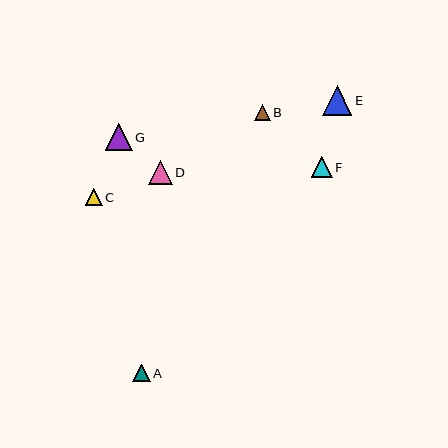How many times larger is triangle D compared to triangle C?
Triangle D is approximately 1.5 times the size of triangle C.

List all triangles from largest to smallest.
From largest to smallest: E, G, D, F, A, C, B.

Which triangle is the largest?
Triangle E is the largest with a size of approximately 29 pixels.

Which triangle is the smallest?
Triangle B is the smallest with a size of approximately 15 pixels.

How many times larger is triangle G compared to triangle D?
Triangle G is approximately 1.1 times the size of triangle D.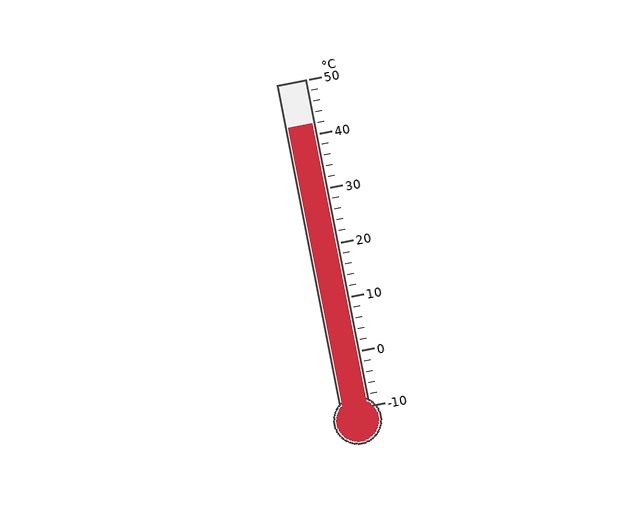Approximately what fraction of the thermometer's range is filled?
The thermometer is filled to approximately 85% of its range.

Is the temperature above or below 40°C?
The temperature is above 40°C.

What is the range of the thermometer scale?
The thermometer scale ranges from -10°C to 50°C.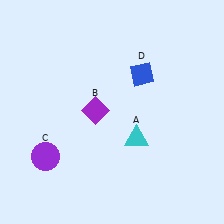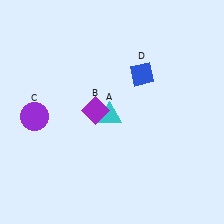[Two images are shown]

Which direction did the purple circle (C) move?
The purple circle (C) moved up.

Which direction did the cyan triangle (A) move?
The cyan triangle (A) moved left.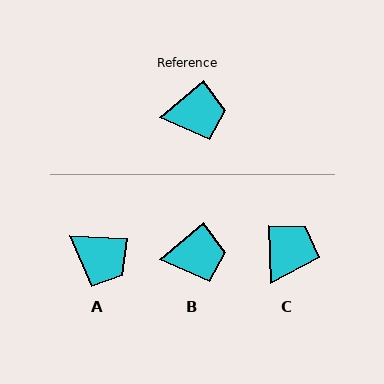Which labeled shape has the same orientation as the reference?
B.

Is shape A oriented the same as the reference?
No, it is off by about 43 degrees.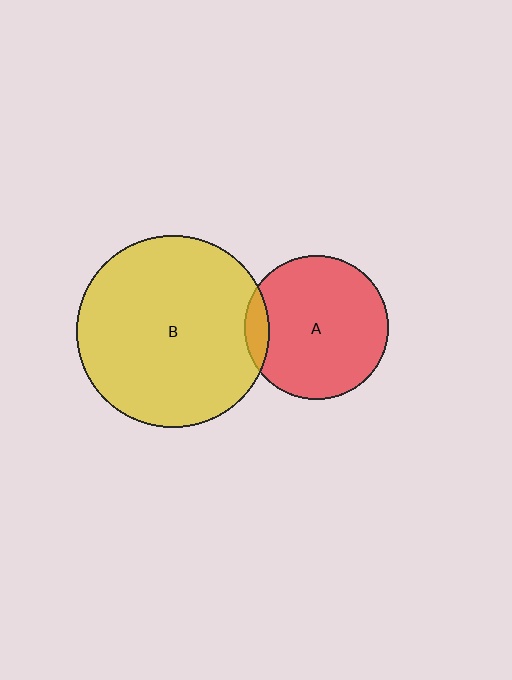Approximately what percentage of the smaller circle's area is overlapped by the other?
Approximately 10%.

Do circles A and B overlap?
Yes.